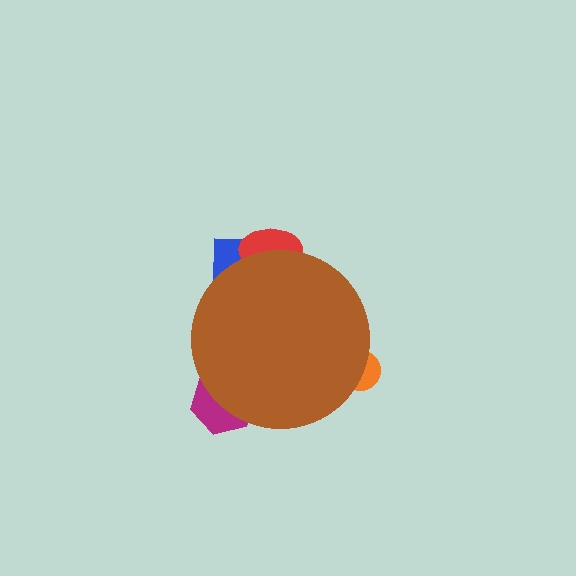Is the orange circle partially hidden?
Yes, the orange circle is partially hidden behind the brown circle.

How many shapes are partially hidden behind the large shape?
4 shapes are partially hidden.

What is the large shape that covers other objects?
A brown circle.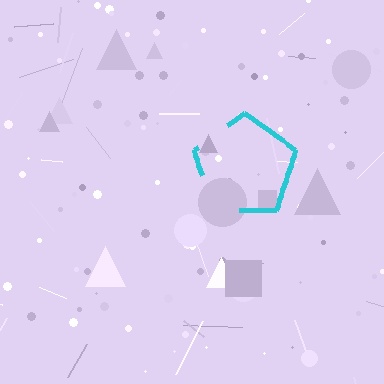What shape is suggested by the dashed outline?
The dashed outline suggests a pentagon.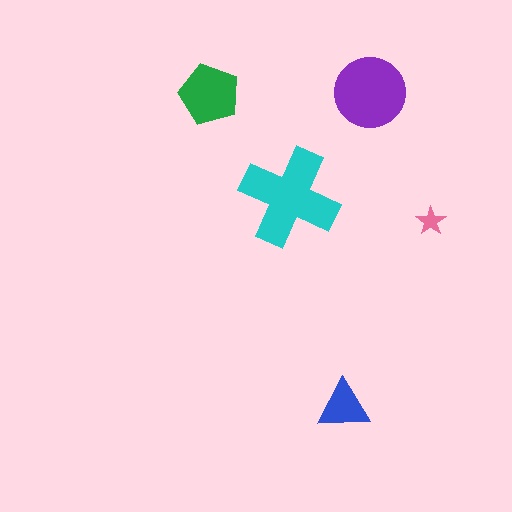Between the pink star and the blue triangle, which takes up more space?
The blue triangle.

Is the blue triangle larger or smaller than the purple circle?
Smaller.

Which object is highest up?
The purple circle is topmost.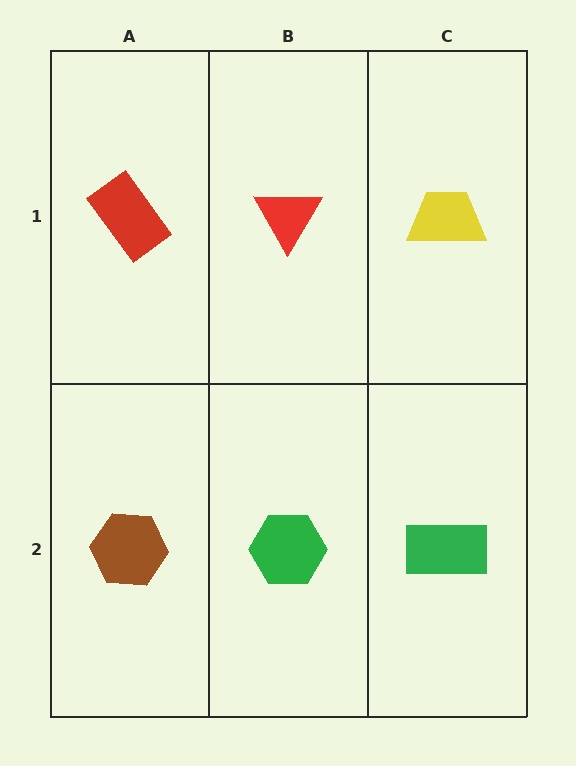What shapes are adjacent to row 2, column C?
A yellow trapezoid (row 1, column C), a green hexagon (row 2, column B).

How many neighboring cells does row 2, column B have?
3.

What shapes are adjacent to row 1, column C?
A green rectangle (row 2, column C), a red triangle (row 1, column B).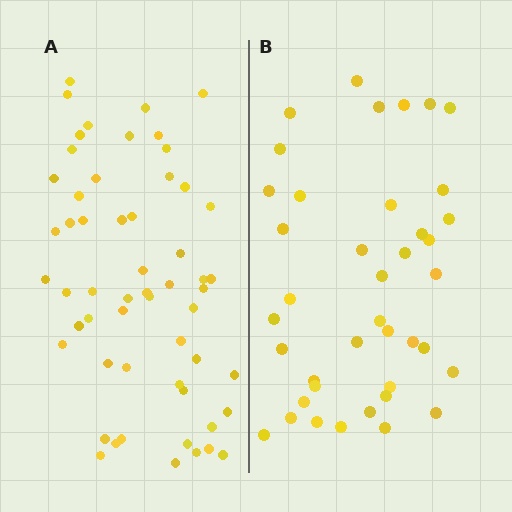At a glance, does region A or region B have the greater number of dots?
Region A (the left region) has more dots.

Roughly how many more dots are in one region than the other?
Region A has approximately 15 more dots than region B.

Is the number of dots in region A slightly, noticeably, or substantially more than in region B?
Region A has noticeably more, but not dramatically so. The ratio is roughly 1.4 to 1.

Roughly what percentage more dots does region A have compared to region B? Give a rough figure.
About 40% more.